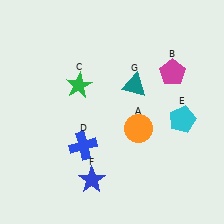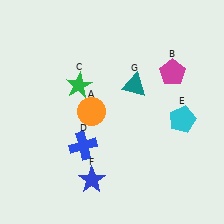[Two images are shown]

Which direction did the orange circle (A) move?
The orange circle (A) moved left.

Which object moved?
The orange circle (A) moved left.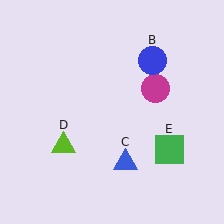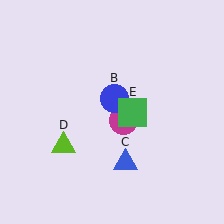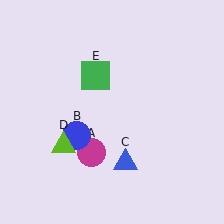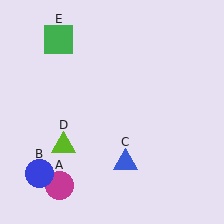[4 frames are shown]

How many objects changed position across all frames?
3 objects changed position: magenta circle (object A), blue circle (object B), green square (object E).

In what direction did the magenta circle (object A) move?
The magenta circle (object A) moved down and to the left.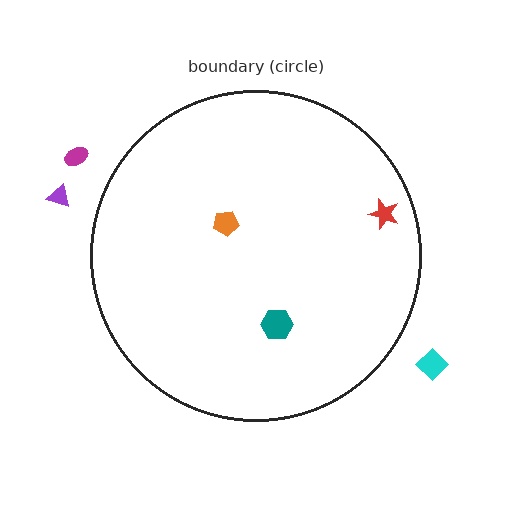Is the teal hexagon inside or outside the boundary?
Inside.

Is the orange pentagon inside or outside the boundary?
Inside.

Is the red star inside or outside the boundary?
Inside.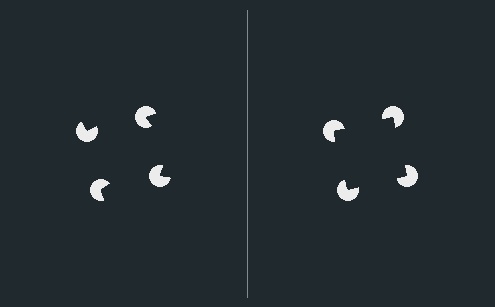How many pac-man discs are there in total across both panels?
8 — 4 on each side.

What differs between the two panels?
The pac-man discs are positioned identically on both sides; only the wedge orientations differ. On the right they align to a square; on the left they are misaligned.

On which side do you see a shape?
An illusory square appears on the right side. On the left side the wedge cuts are rotated, so no coherent shape forms.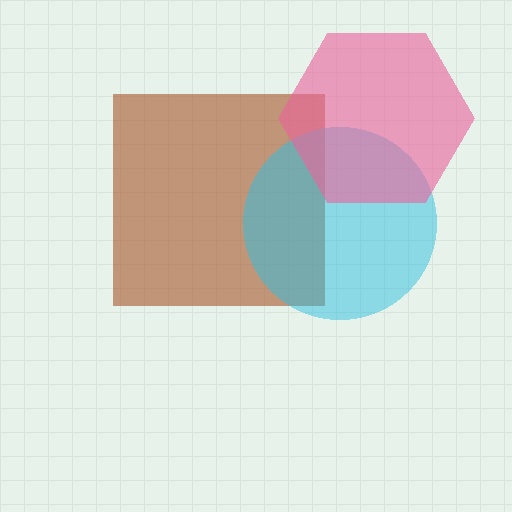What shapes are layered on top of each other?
The layered shapes are: a brown square, a cyan circle, a pink hexagon.